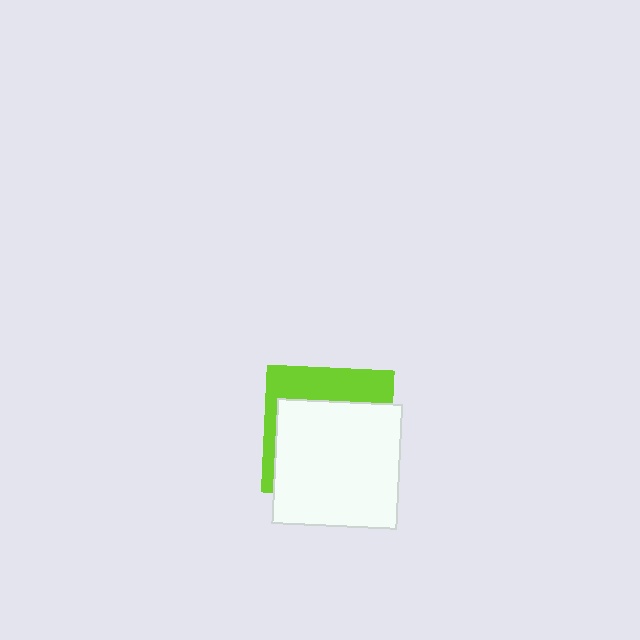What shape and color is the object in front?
The object in front is a white square.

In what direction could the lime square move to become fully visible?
The lime square could move up. That would shift it out from behind the white square entirely.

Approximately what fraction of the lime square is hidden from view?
Roughly 68% of the lime square is hidden behind the white square.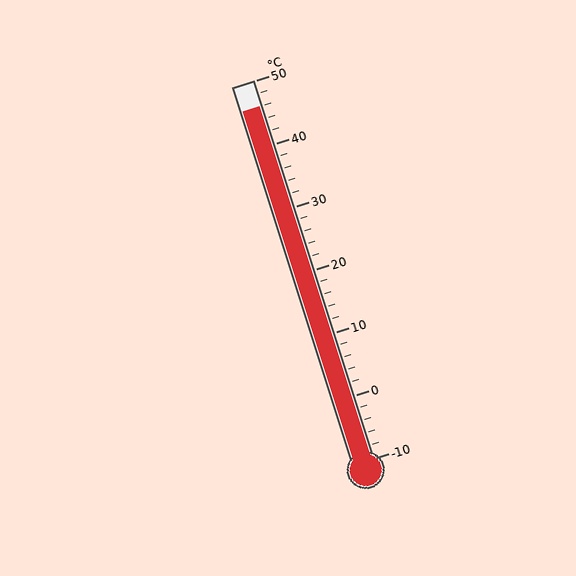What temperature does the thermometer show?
The thermometer shows approximately 46°C.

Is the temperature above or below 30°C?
The temperature is above 30°C.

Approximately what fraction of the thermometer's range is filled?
The thermometer is filled to approximately 95% of its range.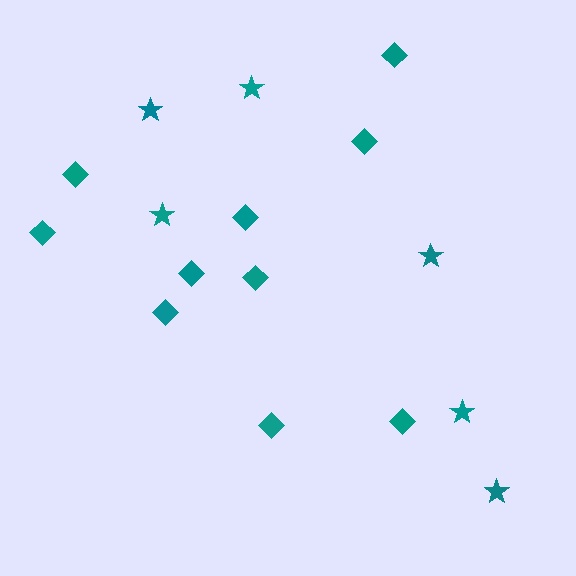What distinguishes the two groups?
There are 2 groups: one group of diamonds (10) and one group of stars (6).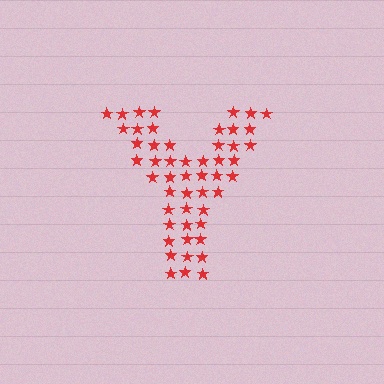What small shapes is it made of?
It is made of small stars.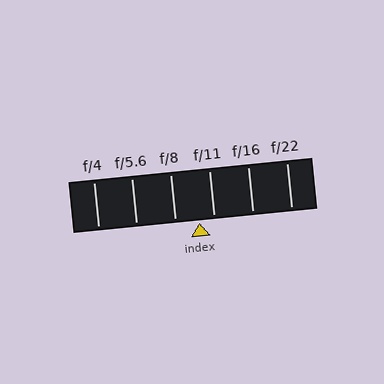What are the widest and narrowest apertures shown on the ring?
The widest aperture shown is f/4 and the narrowest is f/22.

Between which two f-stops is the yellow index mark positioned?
The index mark is between f/8 and f/11.